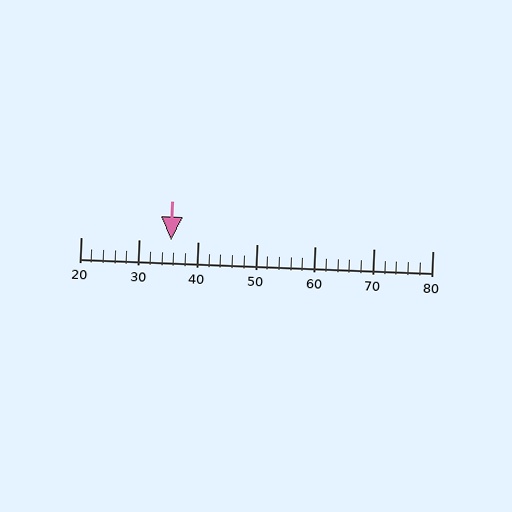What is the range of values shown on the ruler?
The ruler shows values from 20 to 80.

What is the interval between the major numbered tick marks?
The major tick marks are spaced 10 units apart.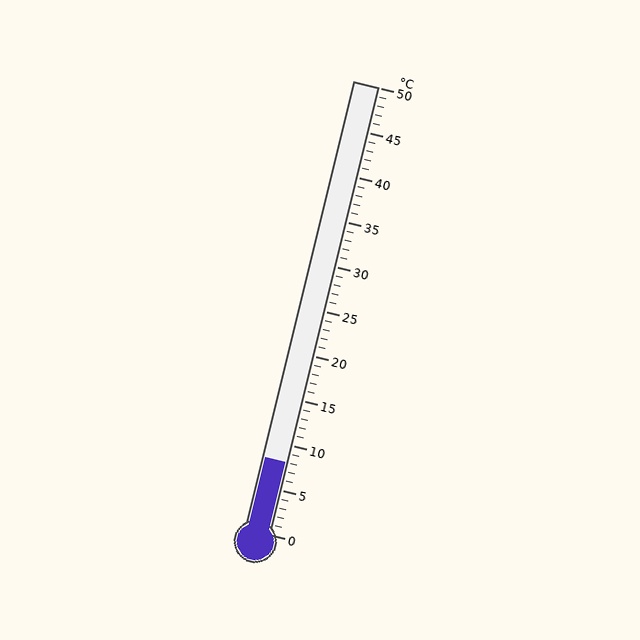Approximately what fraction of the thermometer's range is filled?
The thermometer is filled to approximately 15% of its range.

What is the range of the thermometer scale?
The thermometer scale ranges from 0°C to 50°C.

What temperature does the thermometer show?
The thermometer shows approximately 8°C.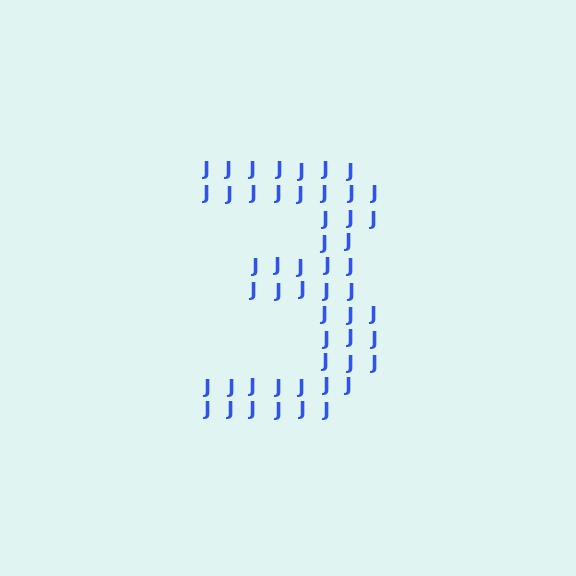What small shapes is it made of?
It is made of small letter J's.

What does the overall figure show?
The overall figure shows the digit 3.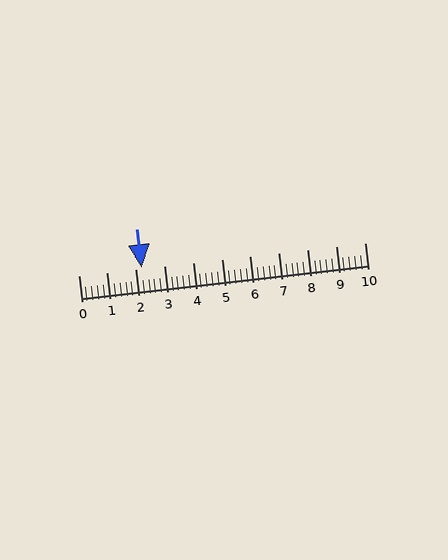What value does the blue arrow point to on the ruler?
The blue arrow points to approximately 2.2.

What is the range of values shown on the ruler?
The ruler shows values from 0 to 10.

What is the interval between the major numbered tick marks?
The major tick marks are spaced 1 units apart.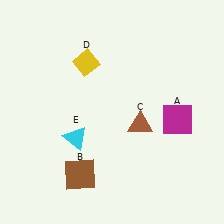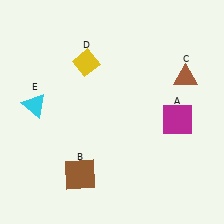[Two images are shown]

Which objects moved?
The objects that moved are: the brown triangle (C), the cyan triangle (E).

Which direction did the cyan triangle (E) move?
The cyan triangle (E) moved left.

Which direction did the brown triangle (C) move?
The brown triangle (C) moved up.